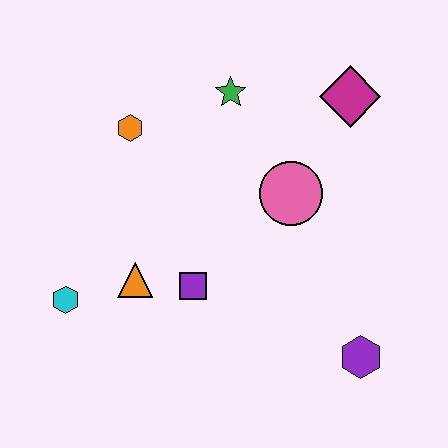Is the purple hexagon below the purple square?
Yes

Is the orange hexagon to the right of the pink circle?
No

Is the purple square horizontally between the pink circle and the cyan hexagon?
Yes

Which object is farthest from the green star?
The purple hexagon is farthest from the green star.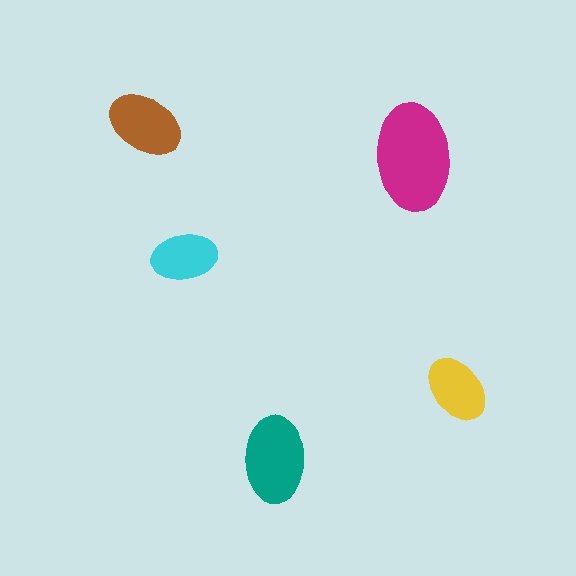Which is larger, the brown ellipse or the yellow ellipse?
The brown one.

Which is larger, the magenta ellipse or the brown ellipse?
The magenta one.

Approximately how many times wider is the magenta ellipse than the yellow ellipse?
About 1.5 times wider.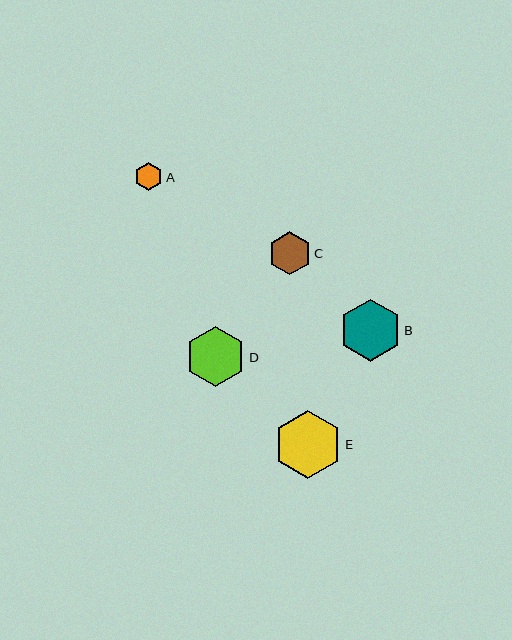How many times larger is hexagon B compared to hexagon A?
Hexagon B is approximately 2.2 times the size of hexagon A.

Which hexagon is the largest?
Hexagon E is the largest with a size of approximately 68 pixels.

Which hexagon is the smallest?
Hexagon A is the smallest with a size of approximately 28 pixels.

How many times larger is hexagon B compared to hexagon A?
Hexagon B is approximately 2.2 times the size of hexagon A.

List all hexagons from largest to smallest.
From largest to smallest: E, B, D, C, A.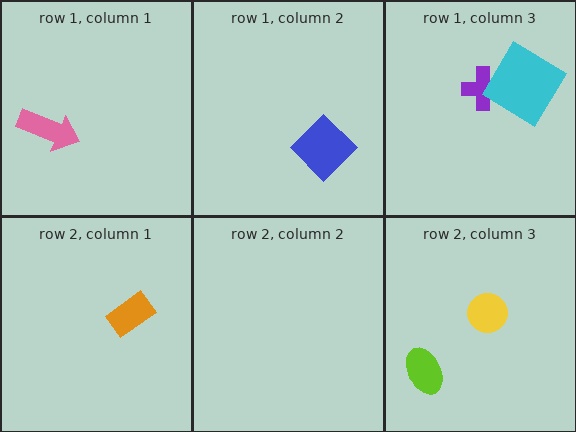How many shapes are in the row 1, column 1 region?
1.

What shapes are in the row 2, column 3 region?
The yellow circle, the lime ellipse.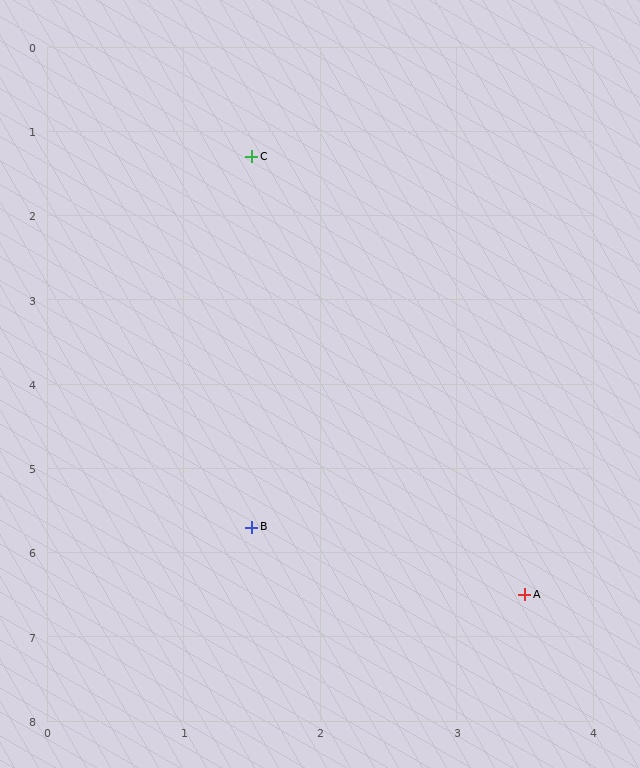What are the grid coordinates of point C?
Point C is at approximately (1.5, 1.3).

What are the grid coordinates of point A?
Point A is at approximately (3.5, 6.5).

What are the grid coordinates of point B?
Point B is at approximately (1.5, 5.7).